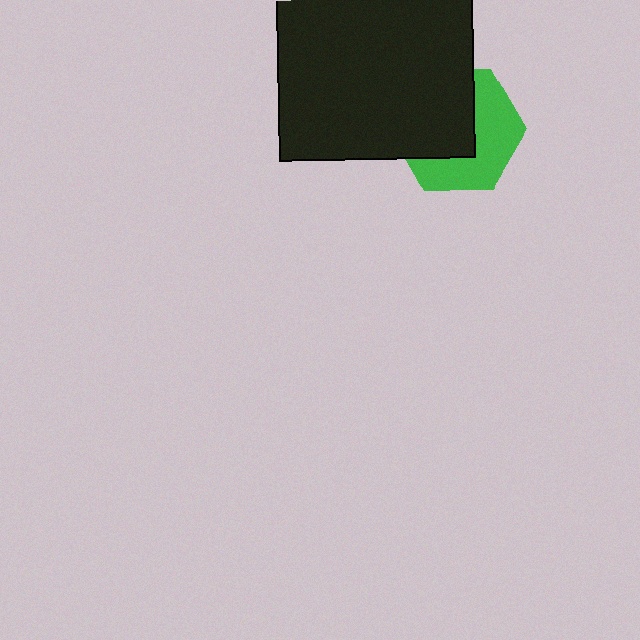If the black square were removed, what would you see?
You would see the complete green hexagon.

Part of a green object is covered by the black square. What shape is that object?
It is a hexagon.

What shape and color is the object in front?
The object in front is a black square.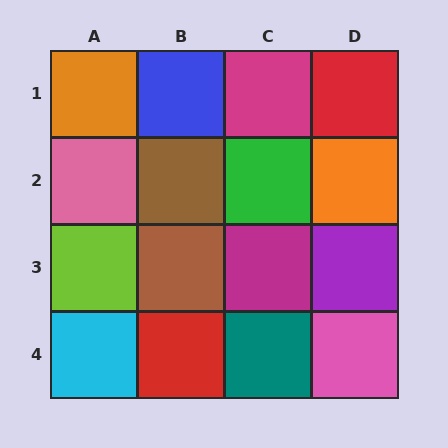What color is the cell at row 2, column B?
Brown.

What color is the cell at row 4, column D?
Pink.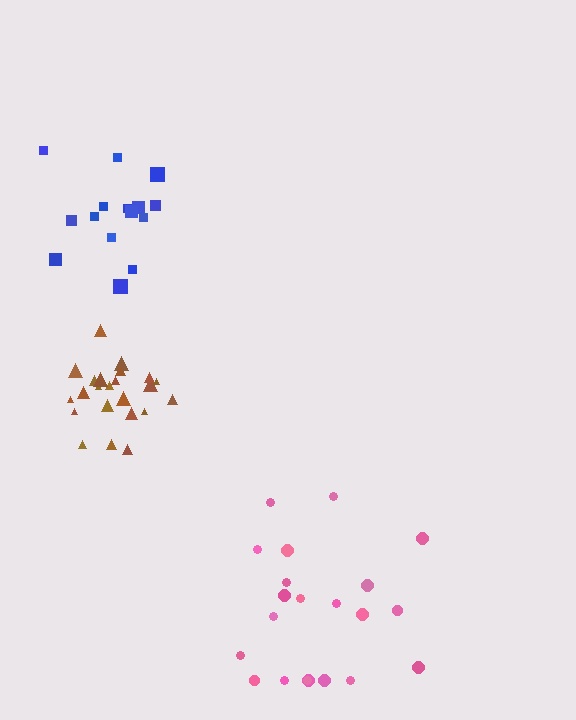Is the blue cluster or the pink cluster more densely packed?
Blue.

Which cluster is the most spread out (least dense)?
Pink.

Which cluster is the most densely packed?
Brown.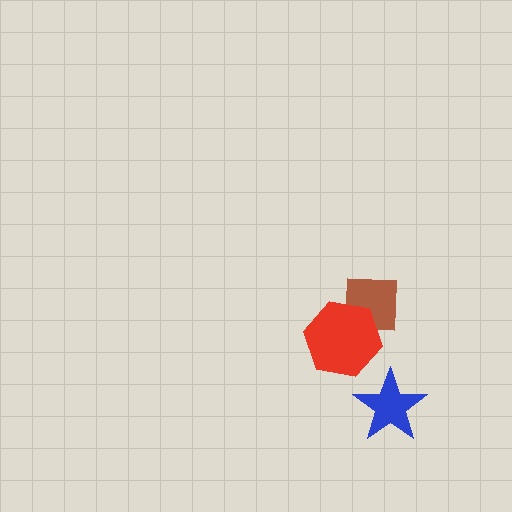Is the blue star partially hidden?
No, no other shape covers it.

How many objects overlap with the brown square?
1 object overlaps with the brown square.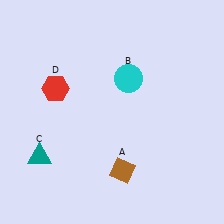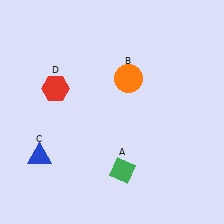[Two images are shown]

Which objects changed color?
A changed from brown to green. B changed from cyan to orange. C changed from teal to blue.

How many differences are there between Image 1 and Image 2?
There are 3 differences between the two images.